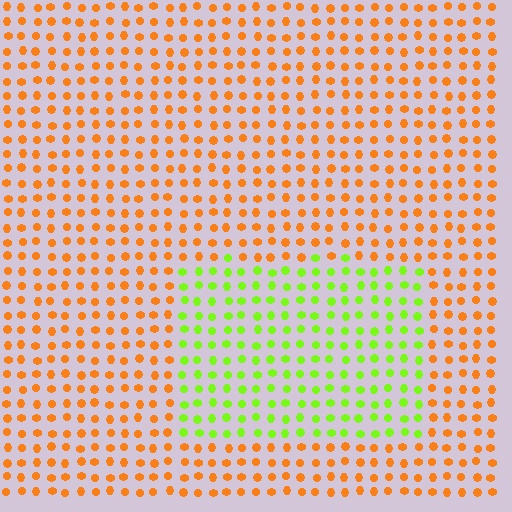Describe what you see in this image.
The image is filled with small orange elements in a uniform arrangement. A rectangle-shaped region is visible where the elements are tinted to a slightly different hue, forming a subtle color boundary.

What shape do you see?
I see a rectangle.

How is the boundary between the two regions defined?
The boundary is defined purely by a slight shift in hue (about 67 degrees). Spacing, size, and orientation are identical on both sides.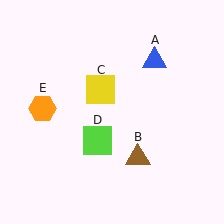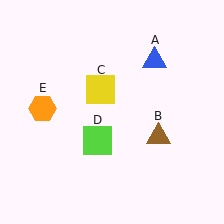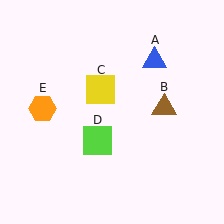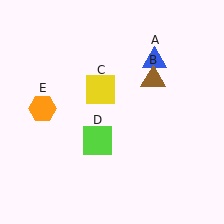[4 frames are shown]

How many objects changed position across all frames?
1 object changed position: brown triangle (object B).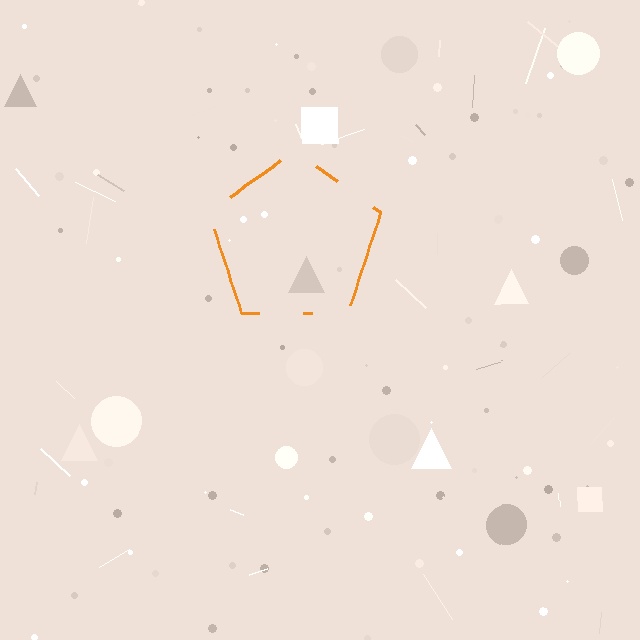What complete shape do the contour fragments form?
The contour fragments form a pentagon.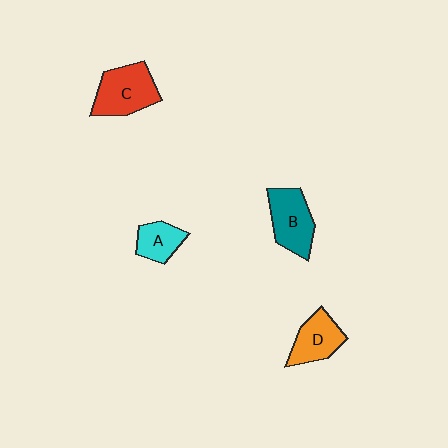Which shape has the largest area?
Shape C (red).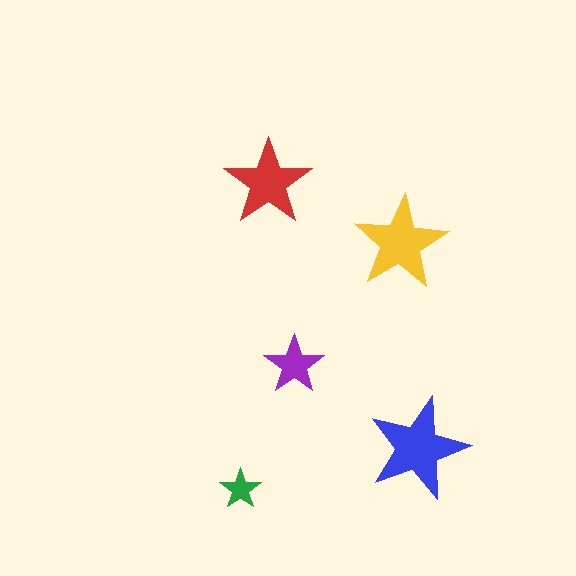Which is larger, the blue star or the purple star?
The blue one.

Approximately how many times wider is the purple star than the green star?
About 1.5 times wider.